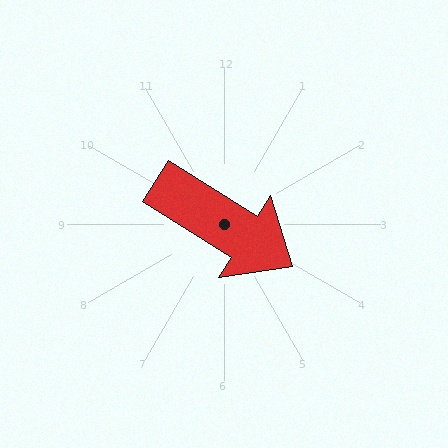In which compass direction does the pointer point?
Southeast.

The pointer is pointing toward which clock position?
Roughly 4 o'clock.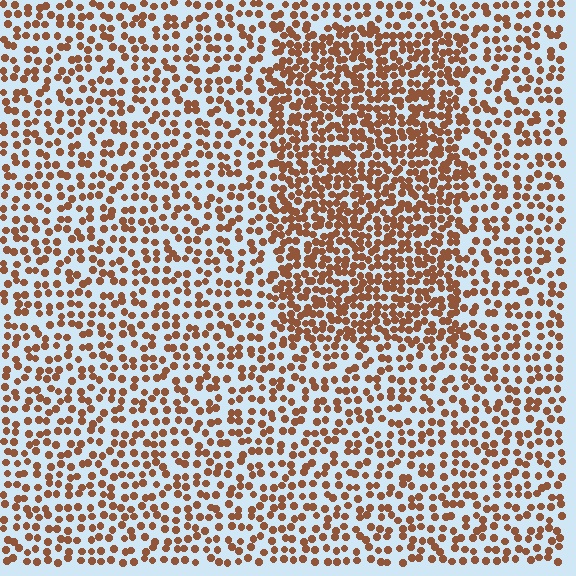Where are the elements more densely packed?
The elements are more densely packed inside the rectangle boundary.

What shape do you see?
I see a rectangle.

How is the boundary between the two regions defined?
The boundary is defined by a change in element density (approximately 1.8x ratio). All elements are the same color, size, and shape.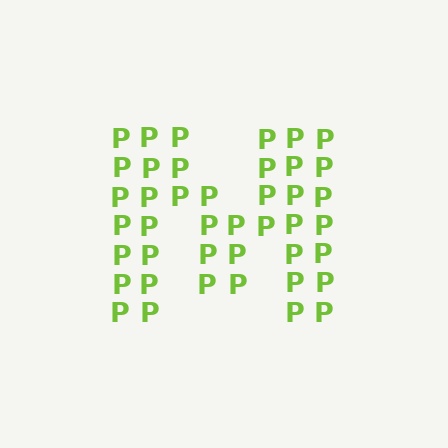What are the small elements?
The small elements are letter P's.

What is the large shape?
The large shape is the letter M.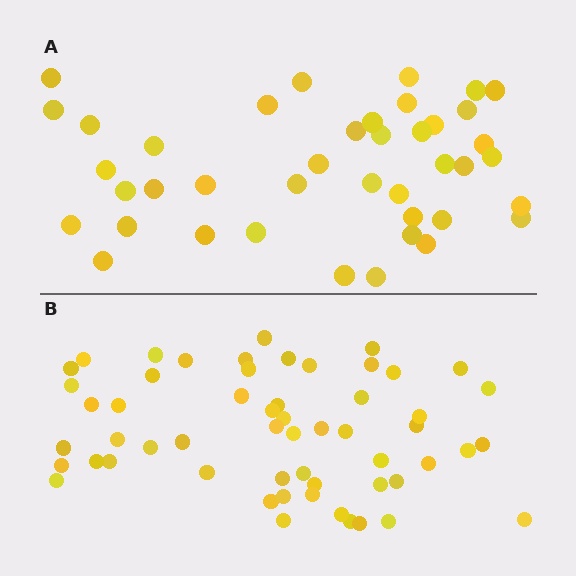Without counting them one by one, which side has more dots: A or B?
Region B (the bottom region) has more dots.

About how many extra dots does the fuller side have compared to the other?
Region B has approximately 15 more dots than region A.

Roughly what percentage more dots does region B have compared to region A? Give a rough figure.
About 35% more.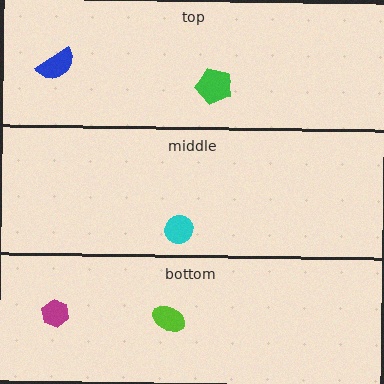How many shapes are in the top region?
2.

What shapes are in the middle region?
The cyan circle.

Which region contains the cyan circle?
The middle region.